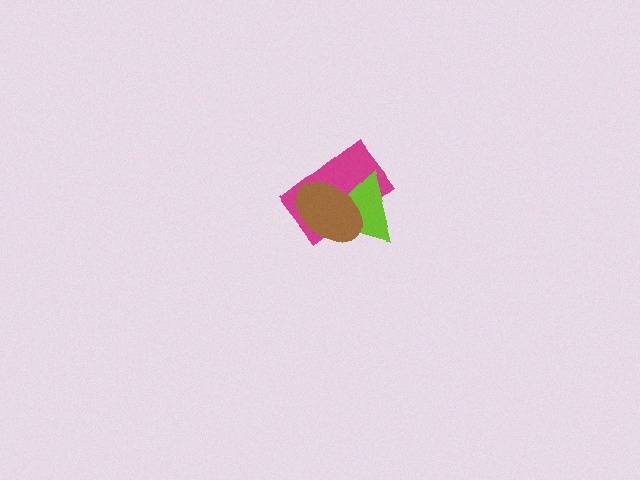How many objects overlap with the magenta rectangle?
2 objects overlap with the magenta rectangle.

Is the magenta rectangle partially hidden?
Yes, it is partially covered by another shape.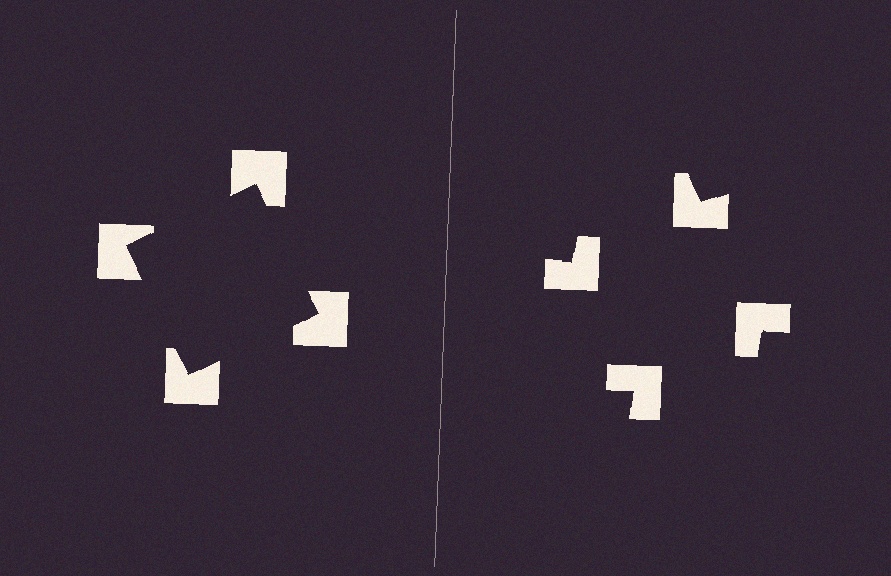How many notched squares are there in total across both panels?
8 — 4 on each side.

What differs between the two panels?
The notched squares are positioned identically on both sides; only the wedge orientations differ. On the left they align to a square; on the right they are misaligned.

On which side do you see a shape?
An illusory square appears on the left side. On the right side the wedge cuts are rotated, so no coherent shape forms.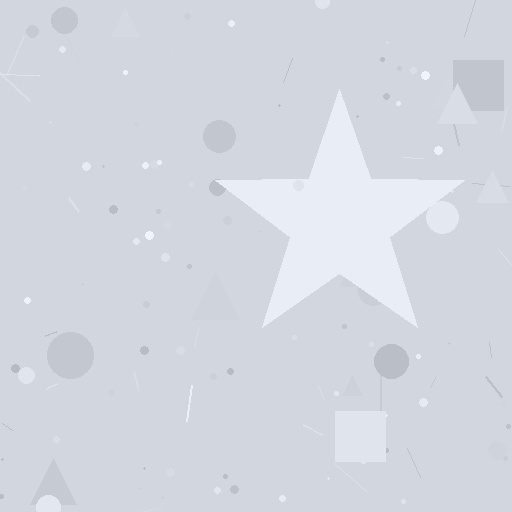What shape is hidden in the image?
A star is hidden in the image.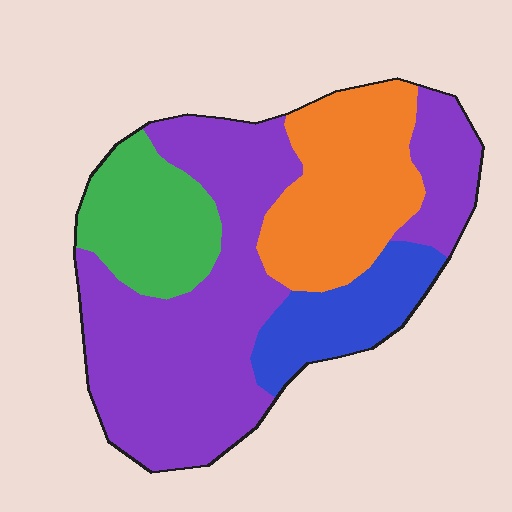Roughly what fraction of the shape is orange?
Orange covers about 25% of the shape.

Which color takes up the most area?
Purple, at roughly 50%.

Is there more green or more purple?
Purple.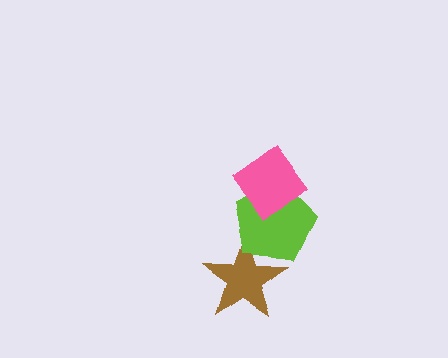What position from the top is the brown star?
The brown star is 3rd from the top.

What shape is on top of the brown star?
The lime pentagon is on top of the brown star.